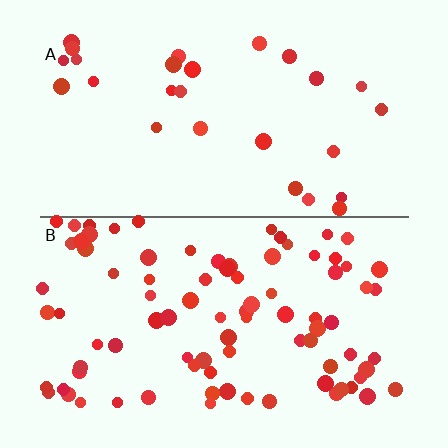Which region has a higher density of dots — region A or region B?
B (the bottom).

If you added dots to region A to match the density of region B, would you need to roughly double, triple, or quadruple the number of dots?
Approximately triple.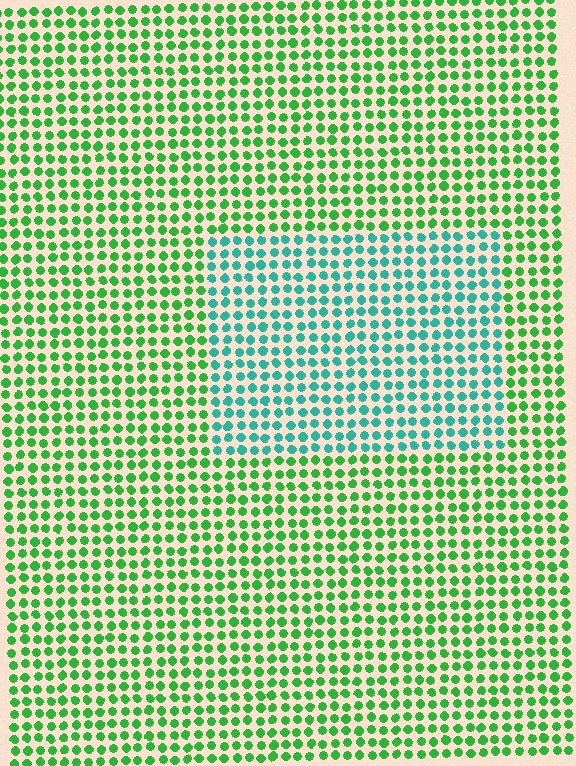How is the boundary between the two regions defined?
The boundary is defined purely by a slight shift in hue (about 45 degrees). Spacing, size, and orientation are identical on both sides.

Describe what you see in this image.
The image is filled with small green elements in a uniform arrangement. A rectangle-shaped region is visible where the elements are tinted to a slightly different hue, forming a subtle color boundary.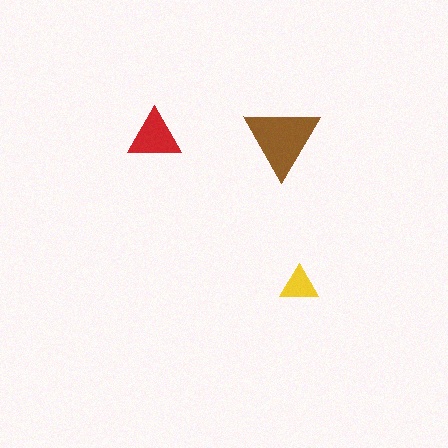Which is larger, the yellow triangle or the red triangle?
The red one.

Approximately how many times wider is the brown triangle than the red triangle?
About 1.5 times wider.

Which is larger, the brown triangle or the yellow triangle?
The brown one.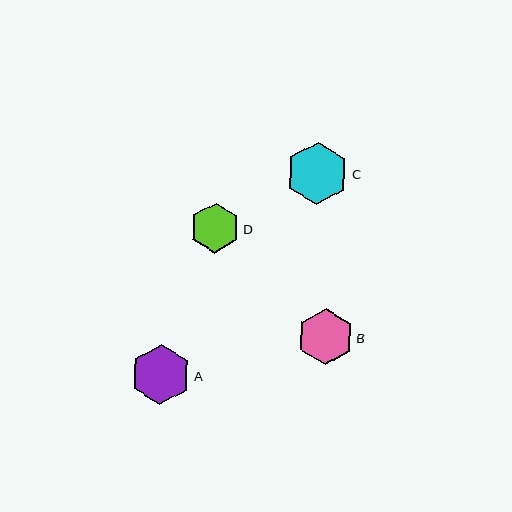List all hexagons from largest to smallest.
From largest to smallest: C, A, B, D.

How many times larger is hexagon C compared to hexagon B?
Hexagon C is approximately 1.1 times the size of hexagon B.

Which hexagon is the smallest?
Hexagon D is the smallest with a size of approximately 50 pixels.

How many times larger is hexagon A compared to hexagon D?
Hexagon A is approximately 1.2 times the size of hexagon D.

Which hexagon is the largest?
Hexagon C is the largest with a size of approximately 62 pixels.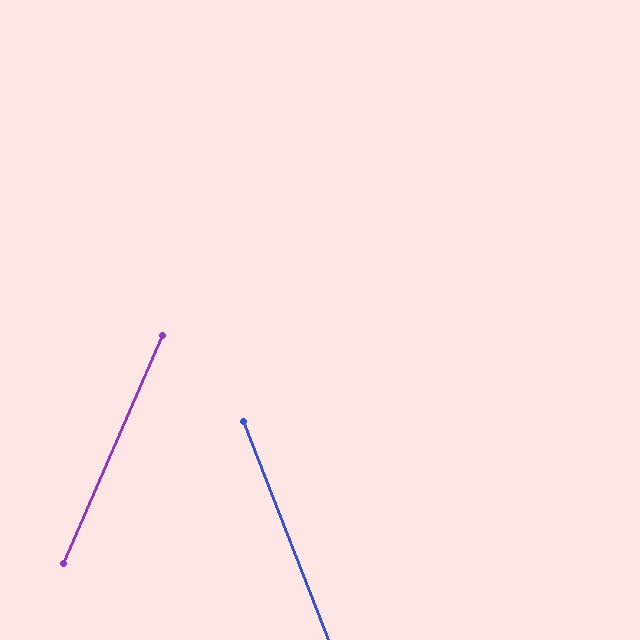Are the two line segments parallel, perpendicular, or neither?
Neither parallel nor perpendicular — they differ by about 45°.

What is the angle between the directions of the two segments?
Approximately 45 degrees.